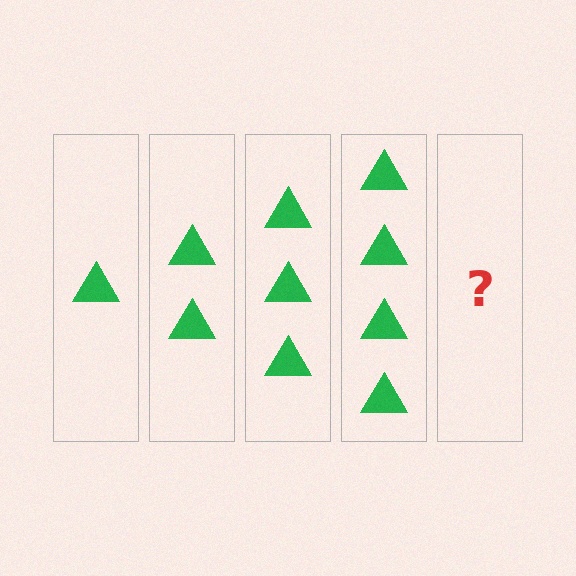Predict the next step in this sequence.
The next step is 5 triangles.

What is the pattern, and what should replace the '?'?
The pattern is that each step adds one more triangle. The '?' should be 5 triangles.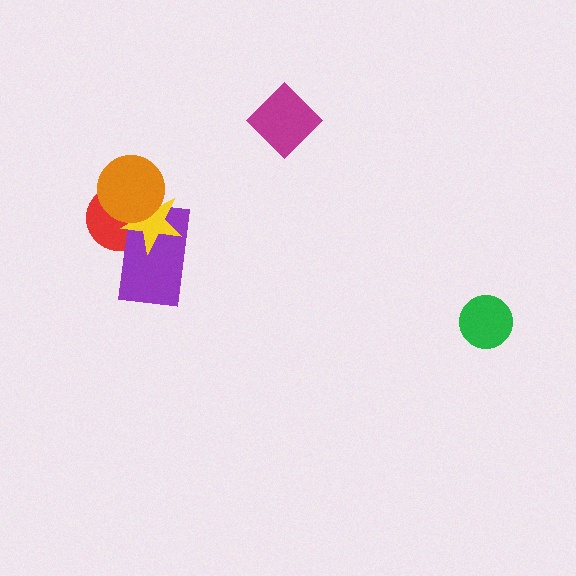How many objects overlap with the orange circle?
3 objects overlap with the orange circle.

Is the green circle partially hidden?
No, no other shape covers it.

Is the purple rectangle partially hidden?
Yes, it is partially covered by another shape.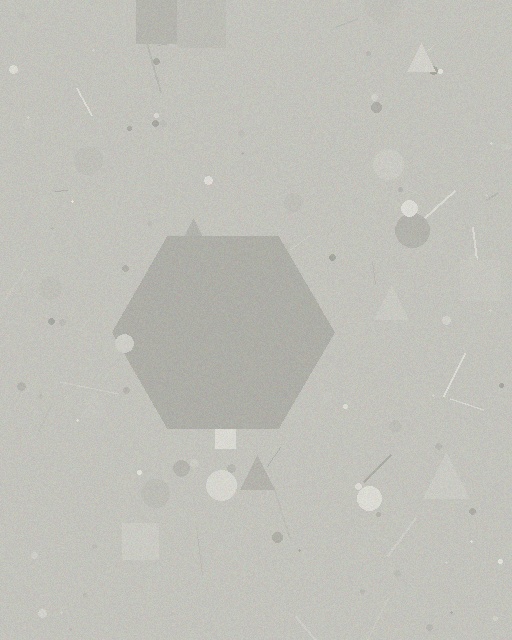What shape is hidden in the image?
A hexagon is hidden in the image.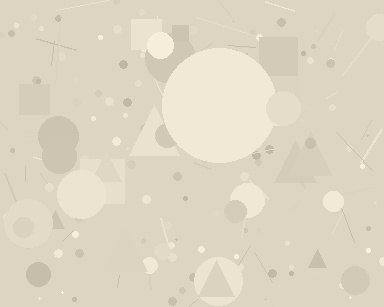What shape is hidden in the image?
A circle is hidden in the image.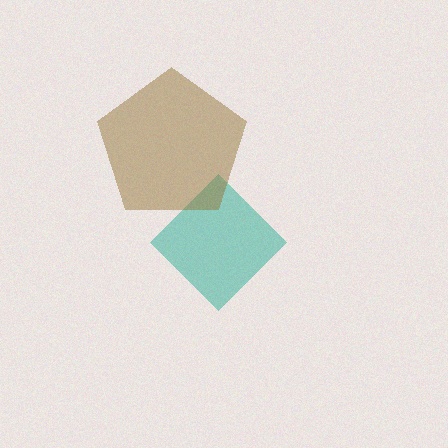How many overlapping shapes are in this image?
There are 2 overlapping shapes in the image.